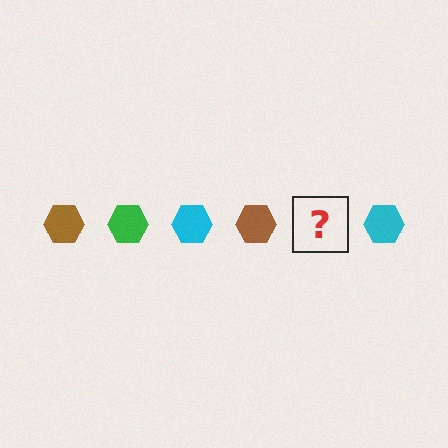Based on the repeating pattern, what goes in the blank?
The blank should be a green hexagon.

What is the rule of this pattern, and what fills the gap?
The rule is that the pattern cycles through brown, green, cyan hexagons. The gap should be filled with a green hexagon.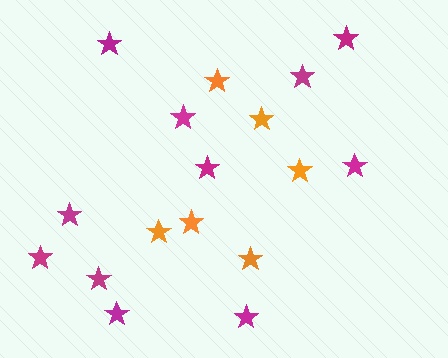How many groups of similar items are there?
There are 2 groups: one group of orange stars (6) and one group of magenta stars (11).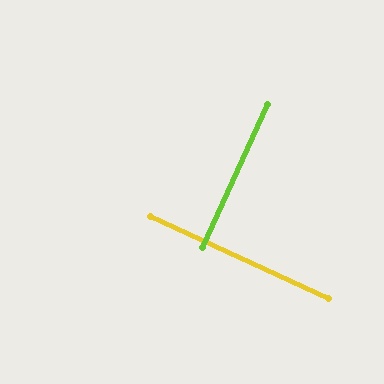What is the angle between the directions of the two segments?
Approximately 90 degrees.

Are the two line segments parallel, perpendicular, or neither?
Perpendicular — they meet at approximately 90°.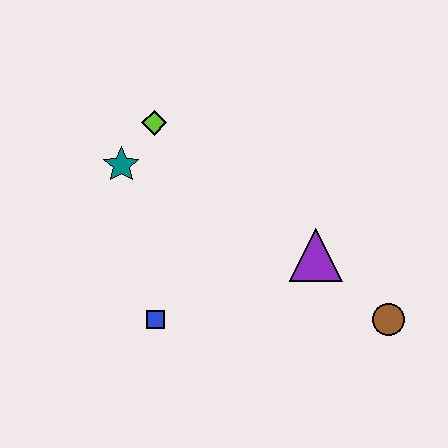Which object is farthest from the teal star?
The brown circle is farthest from the teal star.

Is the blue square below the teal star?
Yes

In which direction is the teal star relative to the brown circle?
The teal star is to the left of the brown circle.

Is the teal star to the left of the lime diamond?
Yes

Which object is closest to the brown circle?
The purple triangle is closest to the brown circle.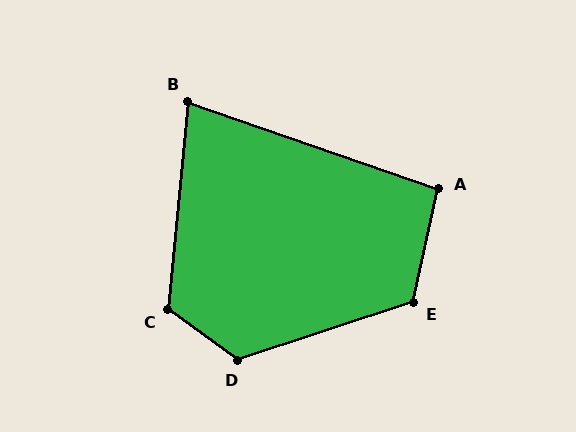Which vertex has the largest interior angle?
D, at approximately 126 degrees.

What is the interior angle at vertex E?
Approximately 120 degrees (obtuse).